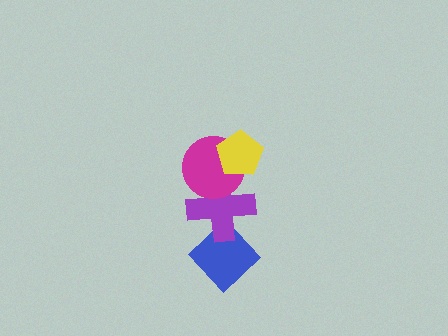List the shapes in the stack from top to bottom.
From top to bottom: the yellow pentagon, the magenta circle, the purple cross, the blue diamond.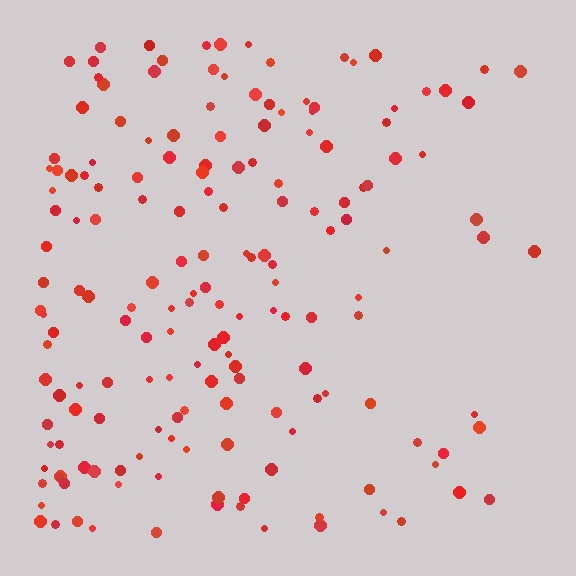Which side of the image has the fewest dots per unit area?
The right.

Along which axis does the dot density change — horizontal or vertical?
Horizontal.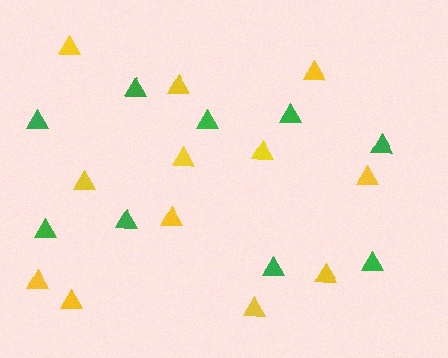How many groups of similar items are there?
There are 2 groups: one group of green triangles (9) and one group of yellow triangles (12).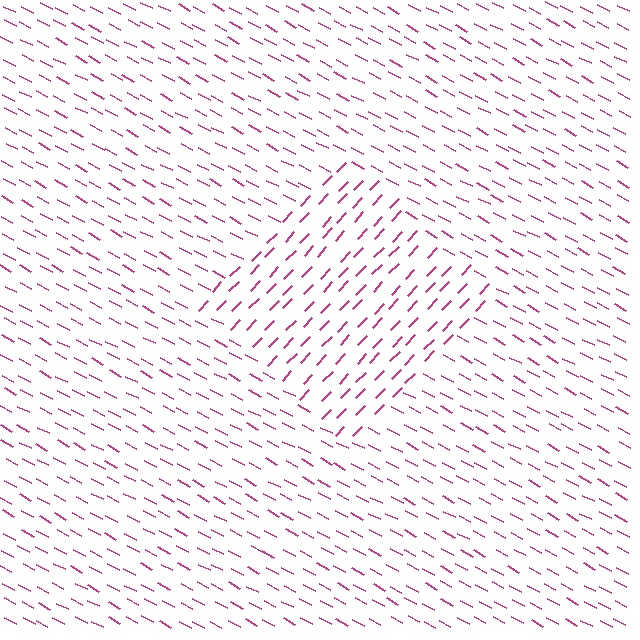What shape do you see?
I see a diamond.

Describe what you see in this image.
The image is filled with small magenta line segments. A diamond region in the image has lines oriented differently from the surrounding lines, creating a visible texture boundary.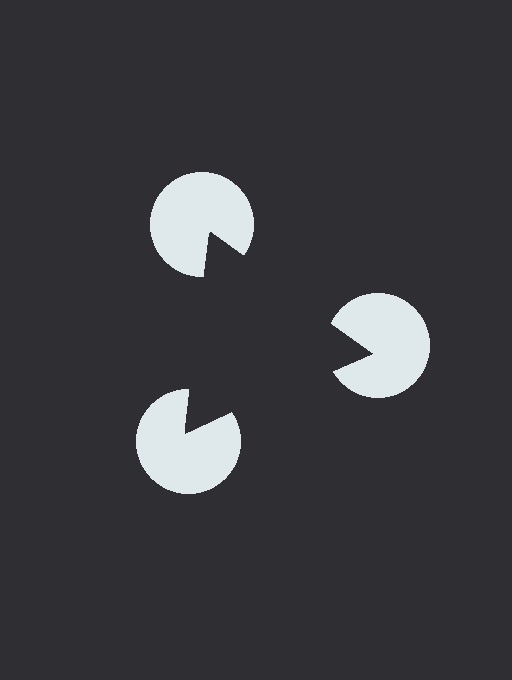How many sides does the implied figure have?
3 sides.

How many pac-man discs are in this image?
There are 3 — one at each vertex of the illusory triangle.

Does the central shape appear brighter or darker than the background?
It typically appears slightly darker than the background, even though no actual brightness change is drawn.